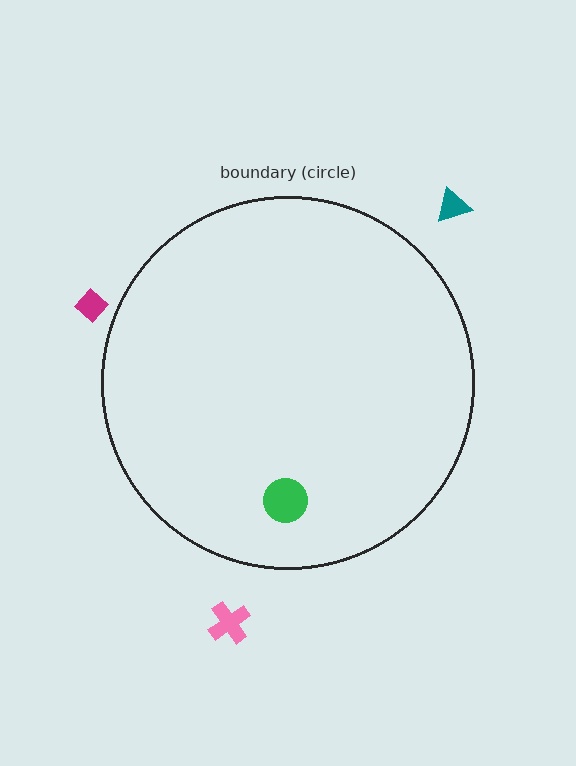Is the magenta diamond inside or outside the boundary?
Outside.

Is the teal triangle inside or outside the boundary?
Outside.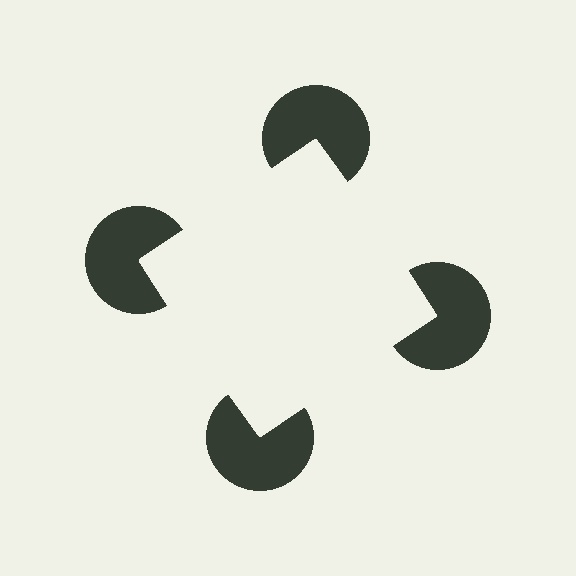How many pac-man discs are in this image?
There are 4 — one at each vertex of the illusory square.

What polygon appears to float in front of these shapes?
An illusory square — its edges are inferred from the aligned wedge cuts in the pac-man discs, not physically drawn.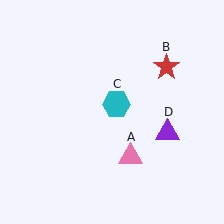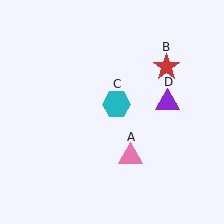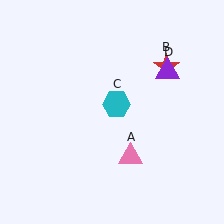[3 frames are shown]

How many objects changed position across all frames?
1 object changed position: purple triangle (object D).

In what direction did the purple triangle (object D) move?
The purple triangle (object D) moved up.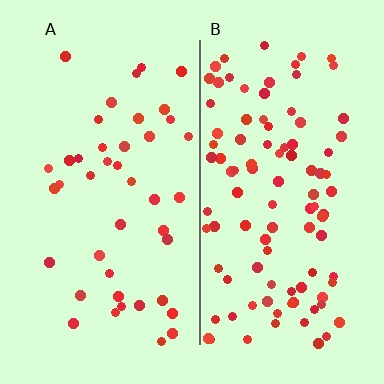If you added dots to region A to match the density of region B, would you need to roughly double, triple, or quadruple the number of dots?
Approximately double.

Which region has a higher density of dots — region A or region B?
B (the right).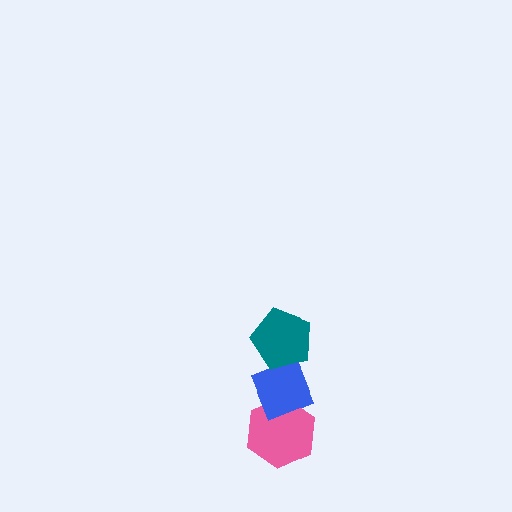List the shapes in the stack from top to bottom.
From top to bottom: the teal pentagon, the blue diamond, the pink hexagon.